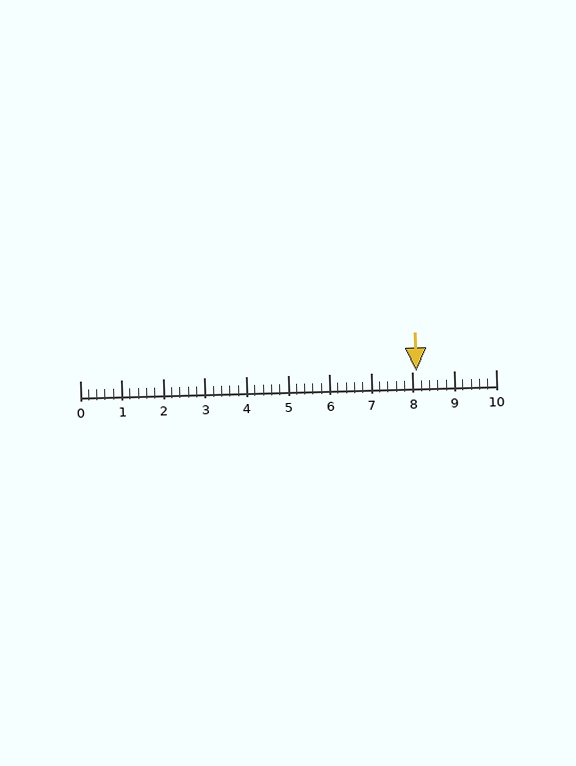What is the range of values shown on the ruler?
The ruler shows values from 0 to 10.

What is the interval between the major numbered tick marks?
The major tick marks are spaced 1 units apart.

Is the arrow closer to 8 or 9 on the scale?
The arrow is closer to 8.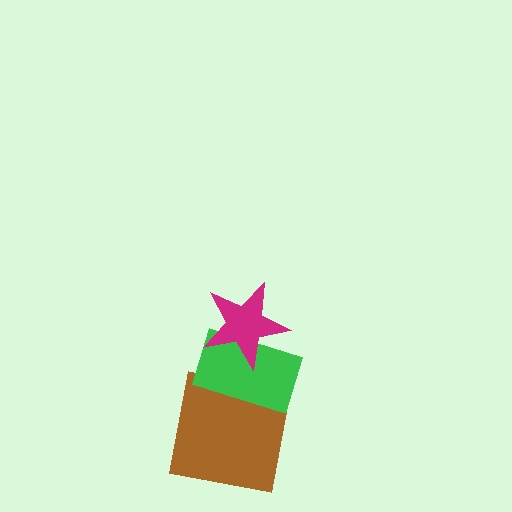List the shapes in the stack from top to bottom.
From top to bottom: the magenta star, the green rectangle, the brown square.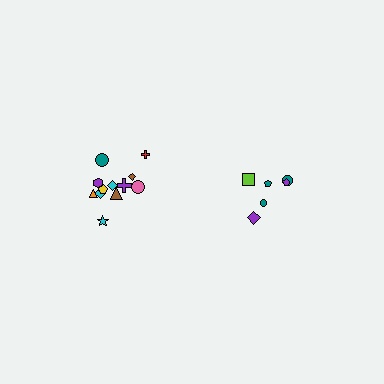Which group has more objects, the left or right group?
The left group.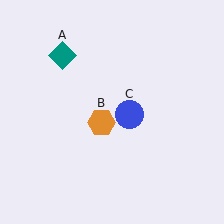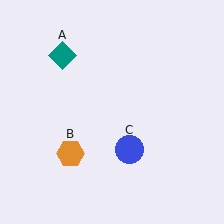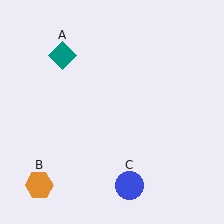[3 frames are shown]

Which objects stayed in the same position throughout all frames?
Teal diamond (object A) remained stationary.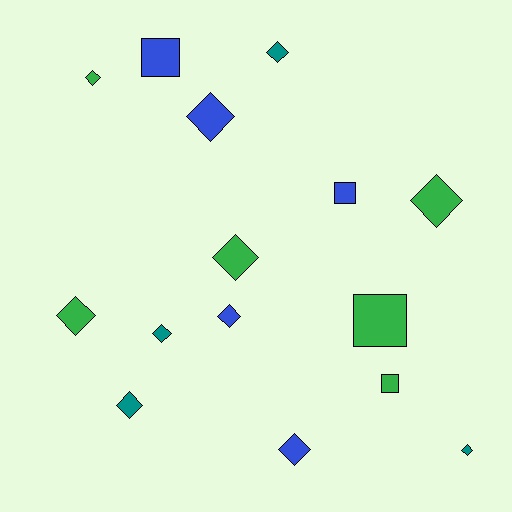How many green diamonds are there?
There are 4 green diamonds.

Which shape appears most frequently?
Diamond, with 11 objects.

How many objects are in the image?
There are 15 objects.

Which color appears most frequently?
Green, with 6 objects.